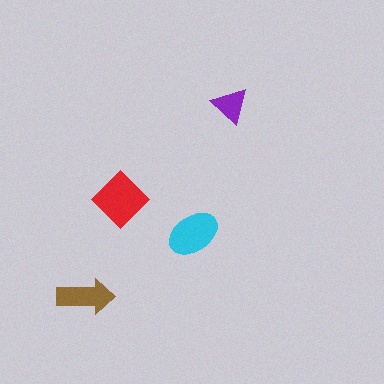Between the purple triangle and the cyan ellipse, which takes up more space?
The cyan ellipse.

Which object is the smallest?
The purple triangle.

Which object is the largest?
The red diamond.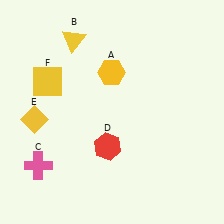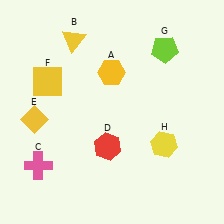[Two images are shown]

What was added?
A lime pentagon (G), a yellow hexagon (H) were added in Image 2.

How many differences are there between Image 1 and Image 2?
There are 2 differences between the two images.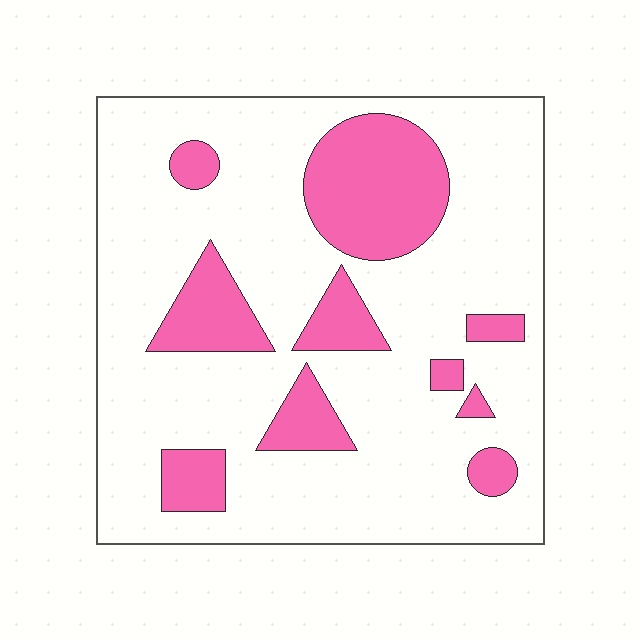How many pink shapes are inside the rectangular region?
10.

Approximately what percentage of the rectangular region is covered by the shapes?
Approximately 20%.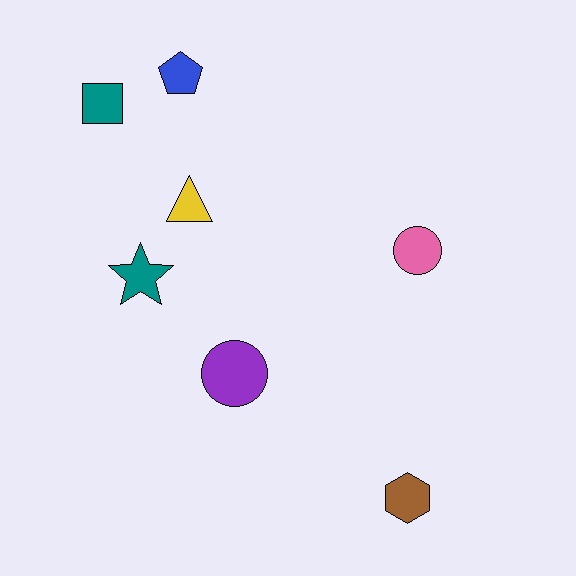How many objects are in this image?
There are 7 objects.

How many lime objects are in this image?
There are no lime objects.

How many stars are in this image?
There is 1 star.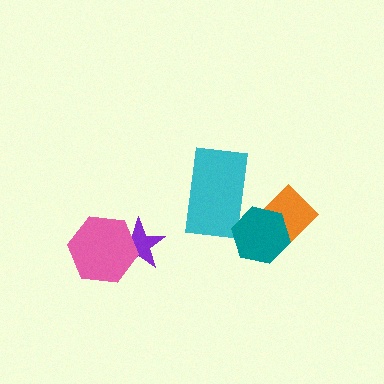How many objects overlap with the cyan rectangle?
1 object overlaps with the cyan rectangle.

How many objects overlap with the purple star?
1 object overlaps with the purple star.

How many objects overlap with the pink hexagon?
1 object overlaps with the pink hexagon.